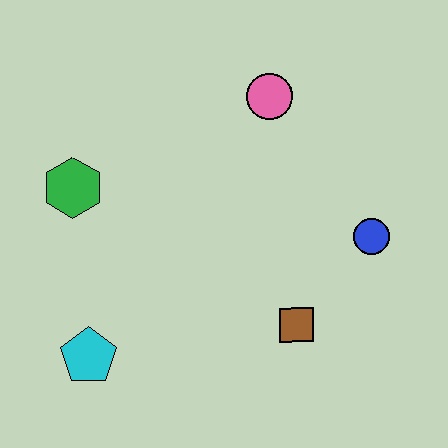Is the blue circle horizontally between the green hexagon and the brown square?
No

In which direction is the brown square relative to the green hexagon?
The brown square is to the right of the green hexagon.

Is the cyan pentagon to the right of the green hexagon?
Yes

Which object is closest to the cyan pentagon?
The green hexagon is closest to the cyan pentagon.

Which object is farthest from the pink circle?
The cyan pentagon is farthest from the pink circle.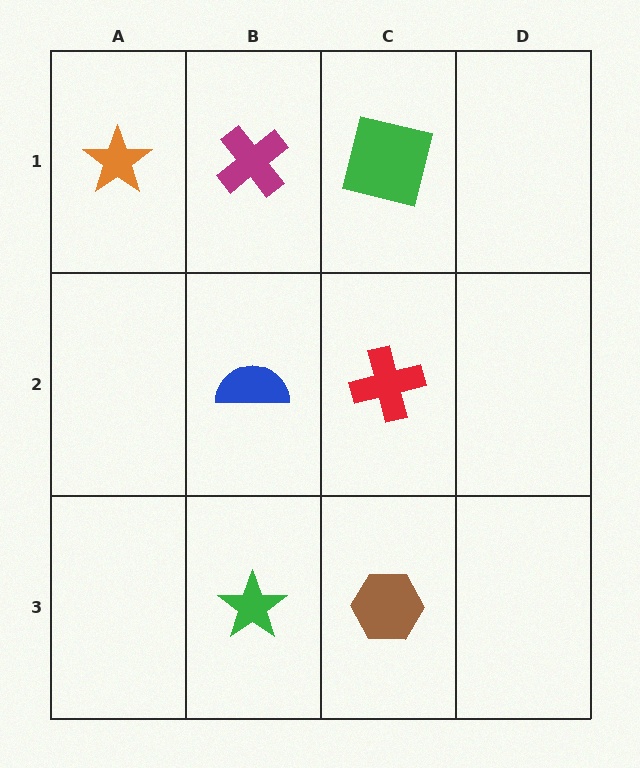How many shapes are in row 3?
2 shapes.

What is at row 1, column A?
An orange star.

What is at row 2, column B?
A blue semicircle.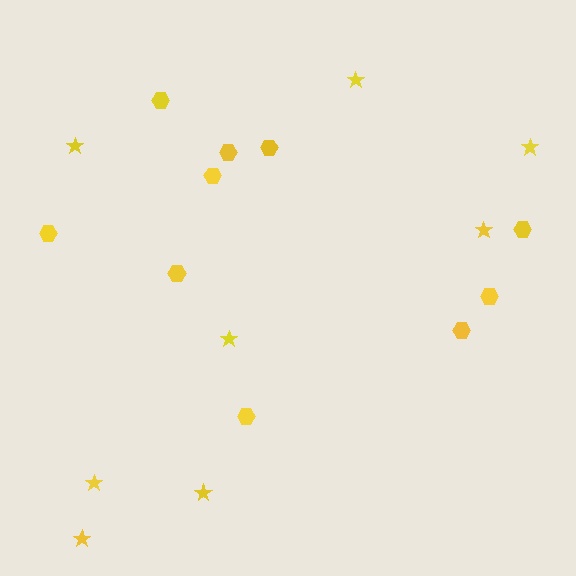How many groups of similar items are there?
There are 2 groups: one group of hexagons (10) and one group of stars (8).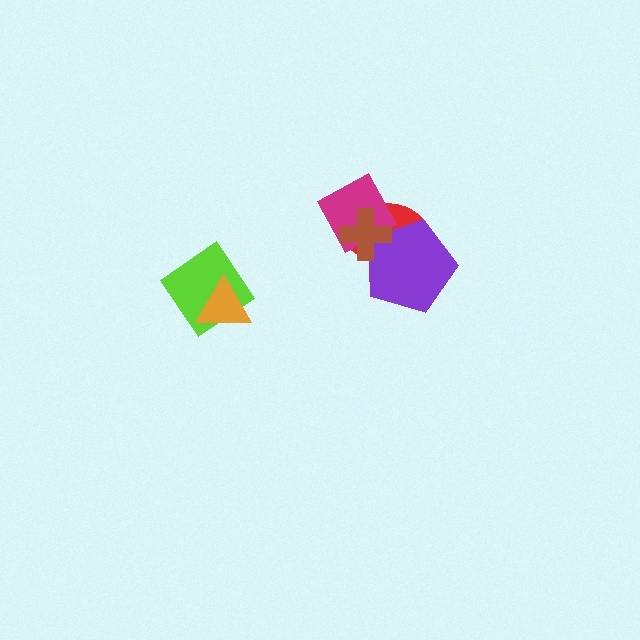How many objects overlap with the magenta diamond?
3 objects overlap with the magenta diamond.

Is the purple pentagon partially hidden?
Yes, it is partially covered by another shape.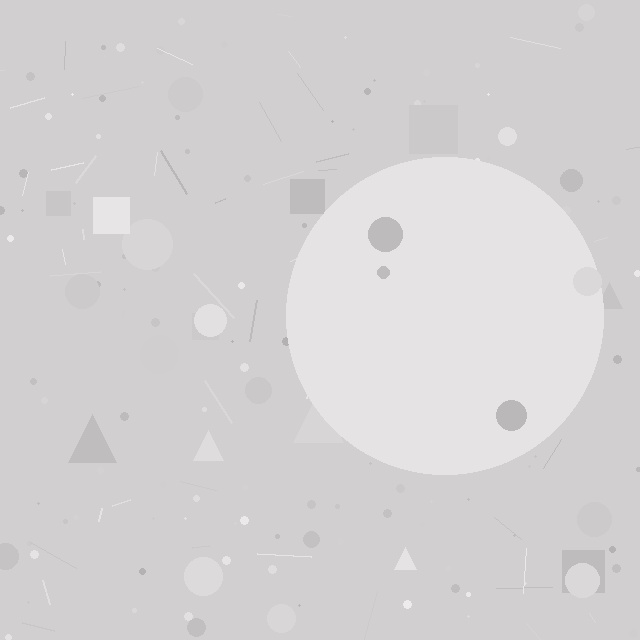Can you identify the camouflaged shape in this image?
The camouflaged shape is a circle.